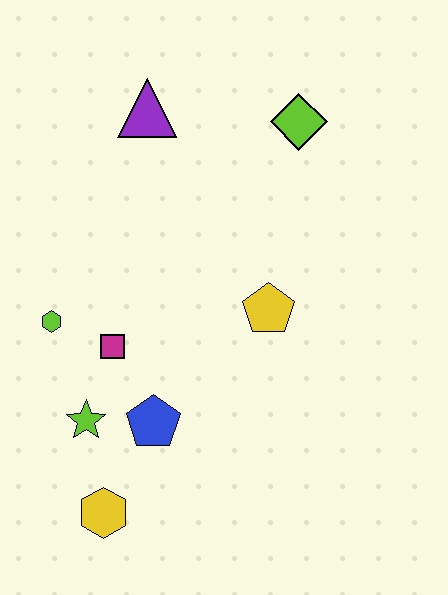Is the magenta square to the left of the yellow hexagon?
No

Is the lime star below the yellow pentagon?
Yes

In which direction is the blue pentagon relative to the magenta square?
The blue pentagon is below the magenta square.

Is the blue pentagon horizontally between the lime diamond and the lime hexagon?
Yes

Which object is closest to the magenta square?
The lime hexagon is closest to the magenta square.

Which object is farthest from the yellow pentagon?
The yellow hexagon is farthest from the yellow pentagon.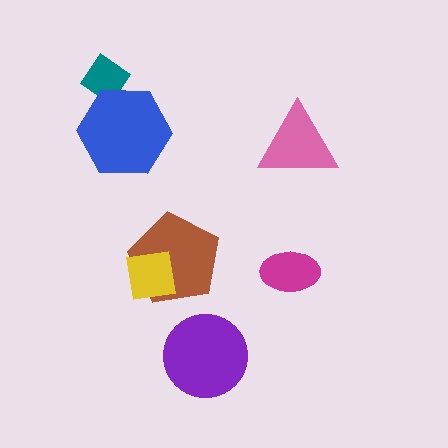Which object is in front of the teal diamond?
The blue hexagon is in front of the teal diamond.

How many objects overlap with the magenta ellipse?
0 objects overlap with the magenta ellipse.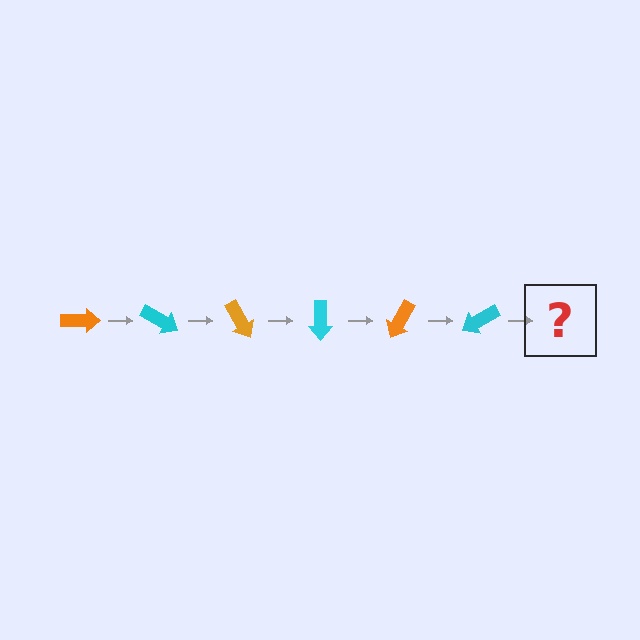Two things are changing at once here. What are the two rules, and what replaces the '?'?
The two rules are that it rotates 30 degrees each step and the color cycles through orange and cyan. The '?' should be an orange arrow, rotated 180 degrees from the start.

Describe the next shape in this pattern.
It should be an orange arrow, rotated 180 degrees from the start.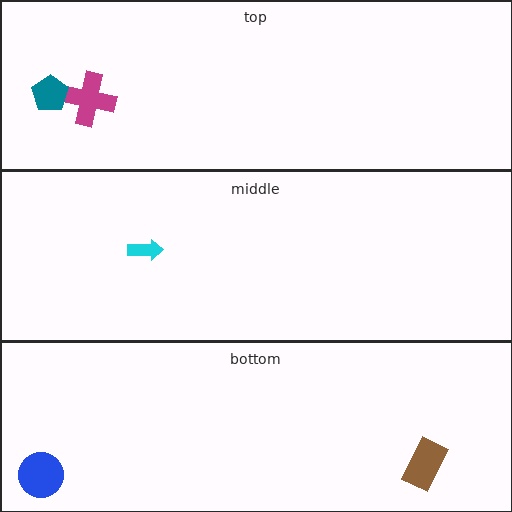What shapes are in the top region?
The magenta cross, the teal pentagon.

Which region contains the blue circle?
The bottom region.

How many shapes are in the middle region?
1.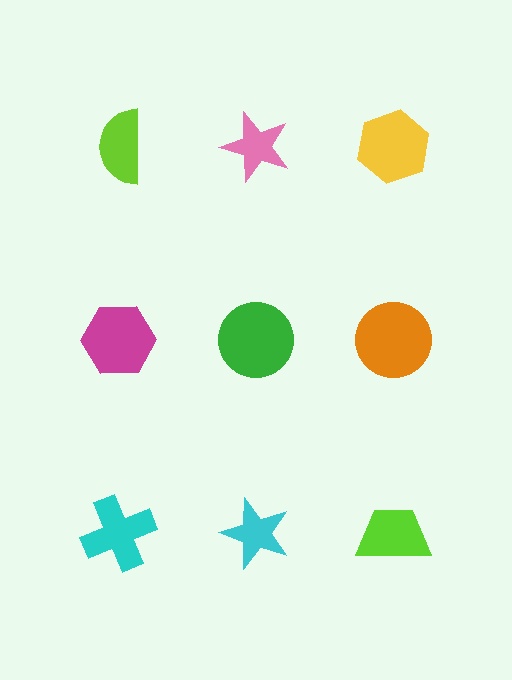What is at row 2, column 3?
An orange circle.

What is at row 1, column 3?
A yellow hexagon.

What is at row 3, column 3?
A lime trapezoid.